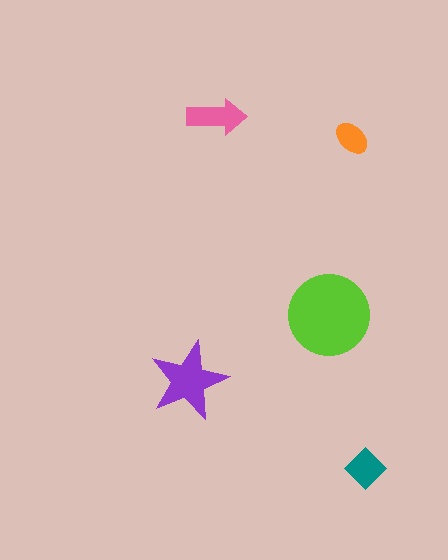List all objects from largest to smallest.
The lime circle, the purple star, the pink arrow, the teal diamond, the orange ellipse.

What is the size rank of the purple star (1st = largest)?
2nd.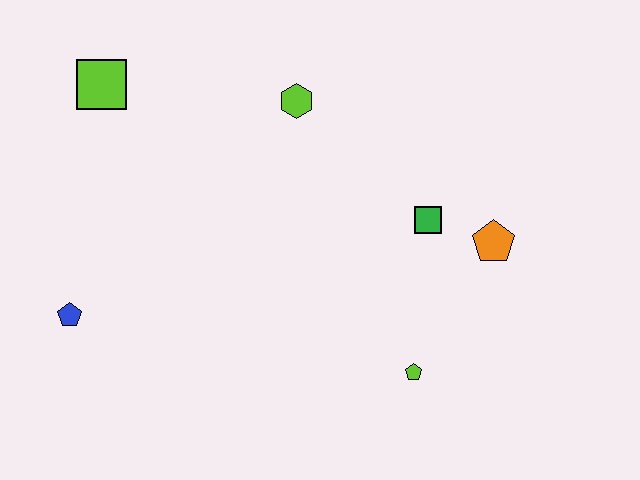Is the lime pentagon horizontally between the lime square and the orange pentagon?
Yes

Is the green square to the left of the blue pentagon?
No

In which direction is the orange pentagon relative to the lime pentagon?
The orange pentagon is above the lime pentagon.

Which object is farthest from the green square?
The blue pentagon is farthest from the green square.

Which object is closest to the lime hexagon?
The green square is closest to the lime hexagon.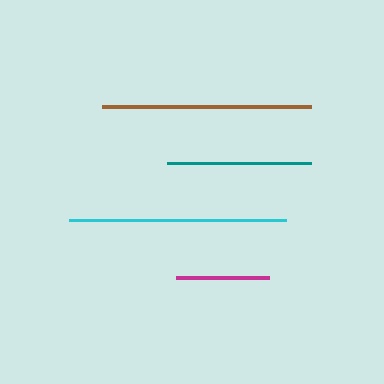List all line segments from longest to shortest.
From longest to shortest: cyan, brown, teal, magenta.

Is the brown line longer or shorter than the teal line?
The brown line is longer than the teal line.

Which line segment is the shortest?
The magenta line is the shortest at approximately 93 pixels.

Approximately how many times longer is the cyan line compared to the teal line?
The cyan line is approximately 1.5 times the length of the teal line.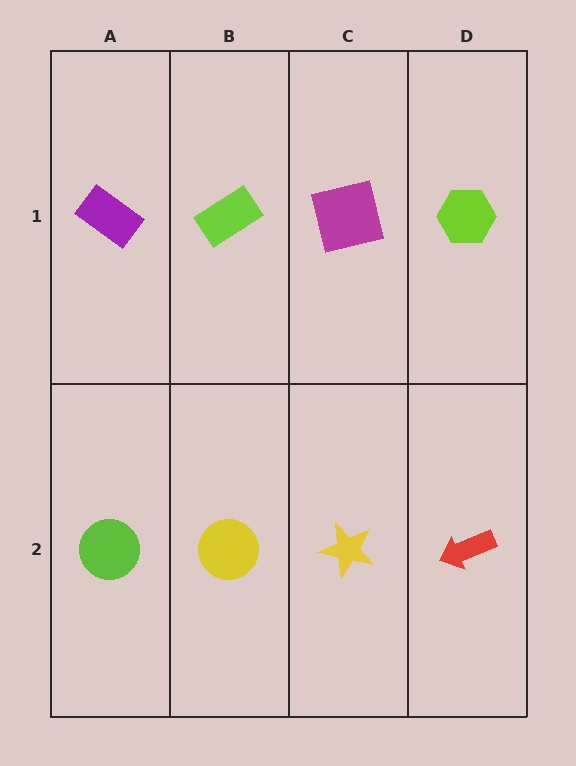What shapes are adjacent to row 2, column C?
A magenta square (row 1, column C), a yellow circle (row 2, column B), a red arrow (row 2, column D).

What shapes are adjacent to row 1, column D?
A red arrow (row 2, column D), a magenta square (row 1, column C).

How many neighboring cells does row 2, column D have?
2.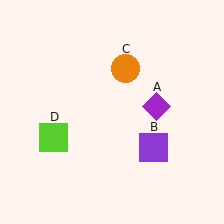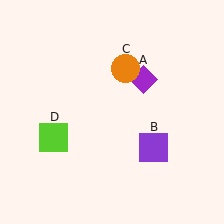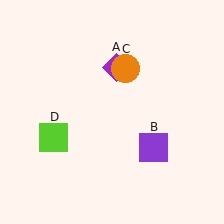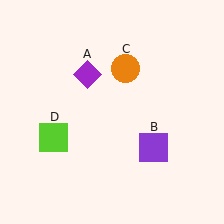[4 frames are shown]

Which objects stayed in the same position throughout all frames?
Purple square (object B) and orange circle (object C) and lime square (object D) remained stationary.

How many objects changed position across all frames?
1 object changed position: purple diamond (object A).